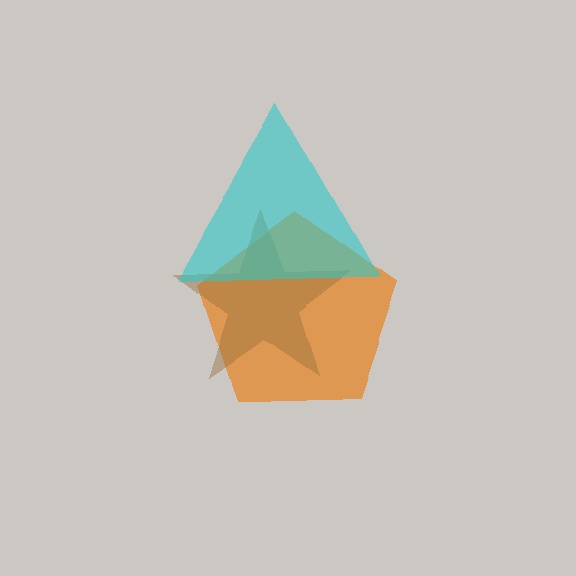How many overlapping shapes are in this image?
There are 3 overlapping shapes in the image.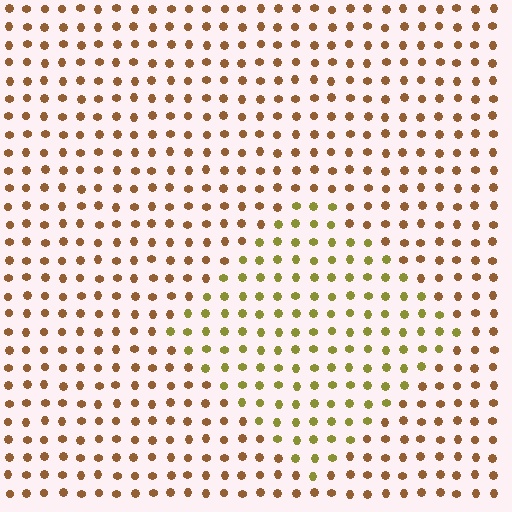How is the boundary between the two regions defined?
The boundary is defined purely by a slight shift in hue (about 38 degrees). Spacing, size, and orientation are identical on both sides.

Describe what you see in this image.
The image is filled with small brown elements in a uniform arrangement. A diamond-shaped region is visible where the elements are tinted to a slightly different hue, forming a subtle color boundary.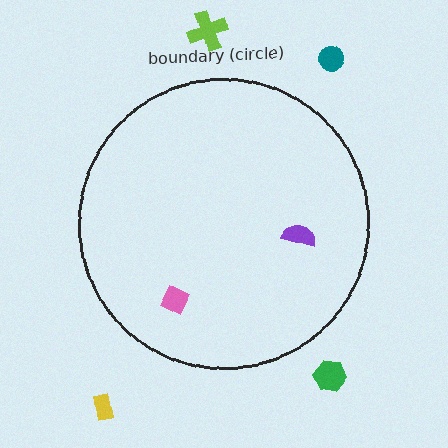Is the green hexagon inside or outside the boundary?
Outside.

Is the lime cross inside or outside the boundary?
Outside.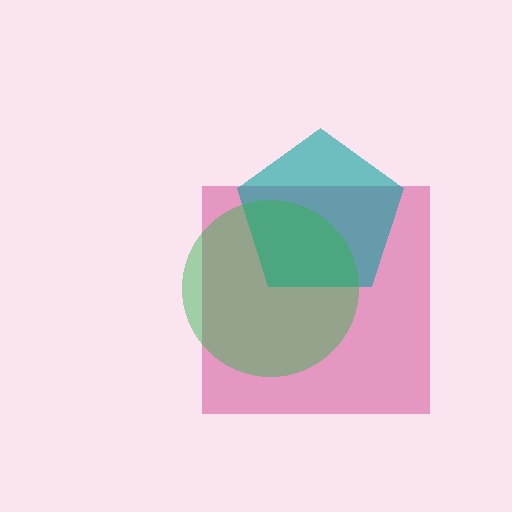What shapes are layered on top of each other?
The layered shapes are: a pink square, a teal pentagon, a green circle.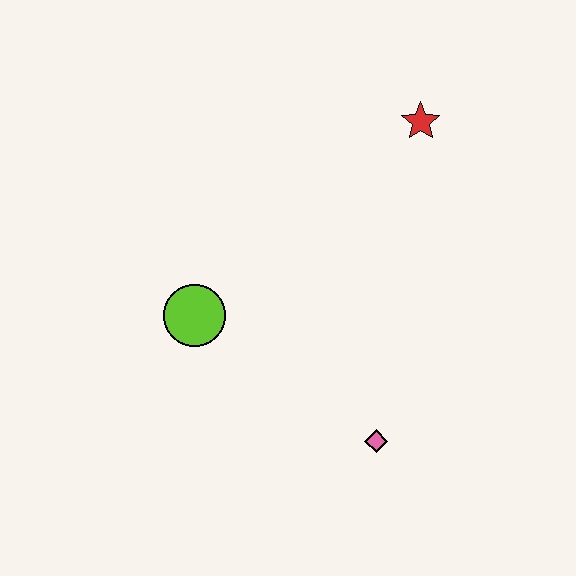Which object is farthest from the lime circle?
The red star is farthest from the lime circle.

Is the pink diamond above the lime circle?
No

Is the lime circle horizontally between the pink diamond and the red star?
No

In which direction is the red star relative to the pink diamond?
The red star is above the pink diamond.